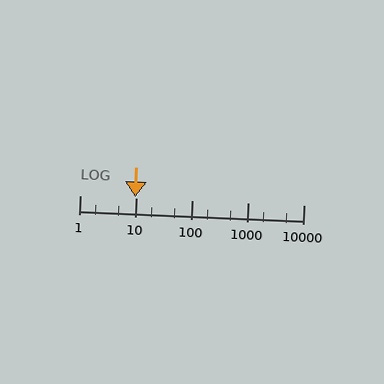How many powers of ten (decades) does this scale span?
The scale spans 4 decades, from 1 to 10000.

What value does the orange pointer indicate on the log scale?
The pointer indicates approximately 9.9.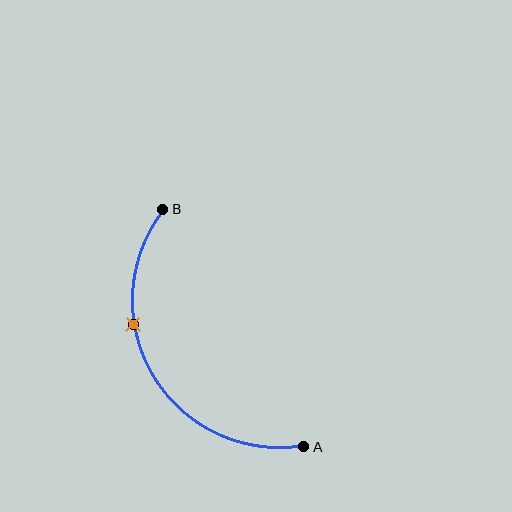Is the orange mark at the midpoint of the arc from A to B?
No. The orange mark lies on the arc but is closer to endpoint B. The arc midpoint would be at the point on the curve equidistant along the arc from both A and B.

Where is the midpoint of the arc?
The arc midpoint is the point on the curve farthest from the straight line joining A and B. It sits to the left of that line.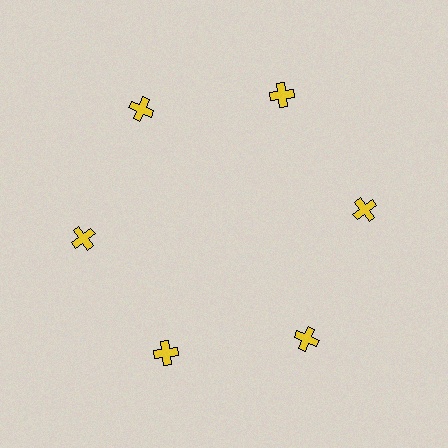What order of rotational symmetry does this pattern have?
This pattern has 6-fold rotational symmetry.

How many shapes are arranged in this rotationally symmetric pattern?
There are 6 shapes, arranged in 6 groups of 1.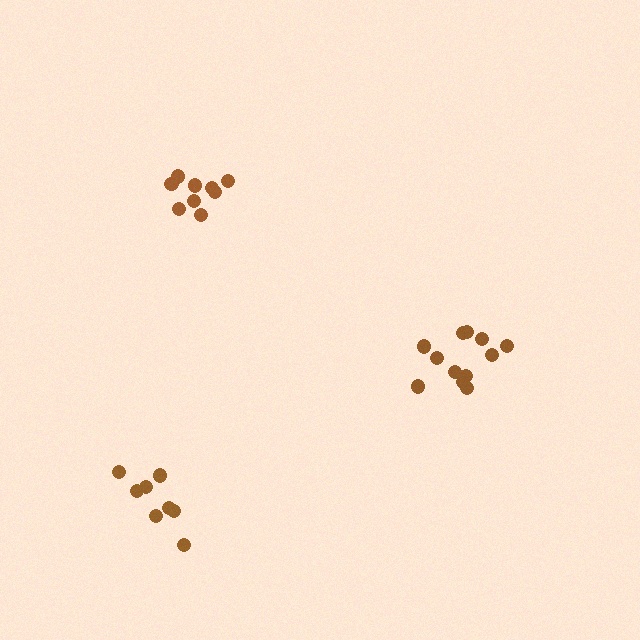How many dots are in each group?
Group 1: 12 dots, Group 2: 8 dots, Group 3: 9 dots (29 total).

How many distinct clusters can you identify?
There are 3 distinct clusters.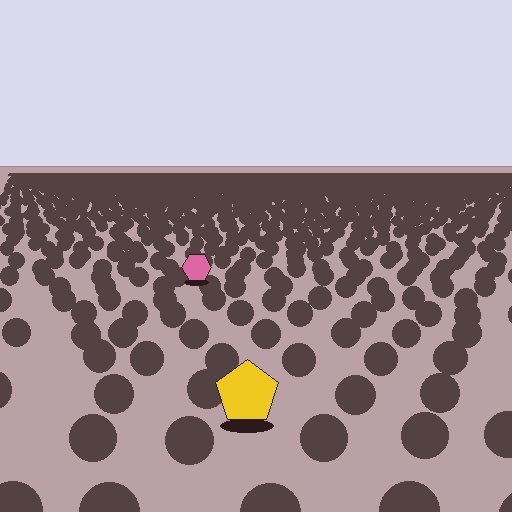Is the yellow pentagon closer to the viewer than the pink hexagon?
Yes. The yellow pentagon is closer — you can tell from the texture gradient: the ground texture is coarser near it.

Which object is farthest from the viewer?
The pink hexagon is farthest from the viewer. It appears smaller and the ground texture around it is denser.